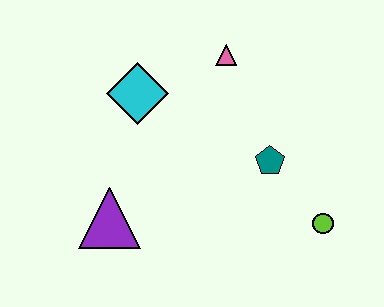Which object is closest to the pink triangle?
The cyan diamond is closest to the pink triangle.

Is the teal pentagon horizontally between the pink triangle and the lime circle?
Yes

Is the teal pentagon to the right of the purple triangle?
Yes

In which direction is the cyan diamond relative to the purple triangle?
The cyan diamond is above the purple triangle.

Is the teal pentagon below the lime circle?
No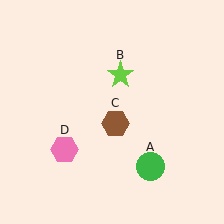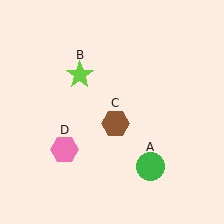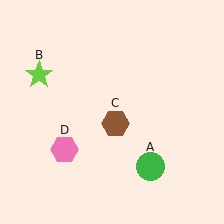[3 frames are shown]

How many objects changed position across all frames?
1 object changed position: lime star (object B).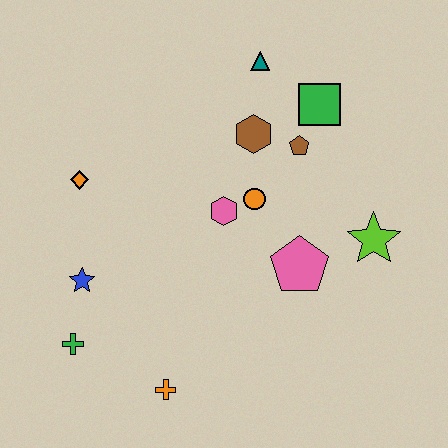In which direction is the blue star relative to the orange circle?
The blue star is to the left of the orange circle.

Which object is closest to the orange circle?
The pink hexagon is closest to the orange circle.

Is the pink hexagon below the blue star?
No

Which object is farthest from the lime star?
The green cross is farthest from the lime star.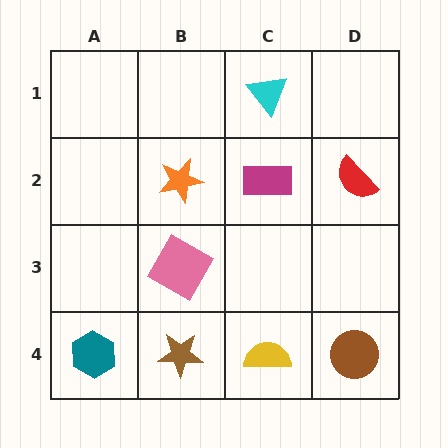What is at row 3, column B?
A pink diamond.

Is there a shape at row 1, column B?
No, that cell is empty.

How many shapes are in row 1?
1 shape.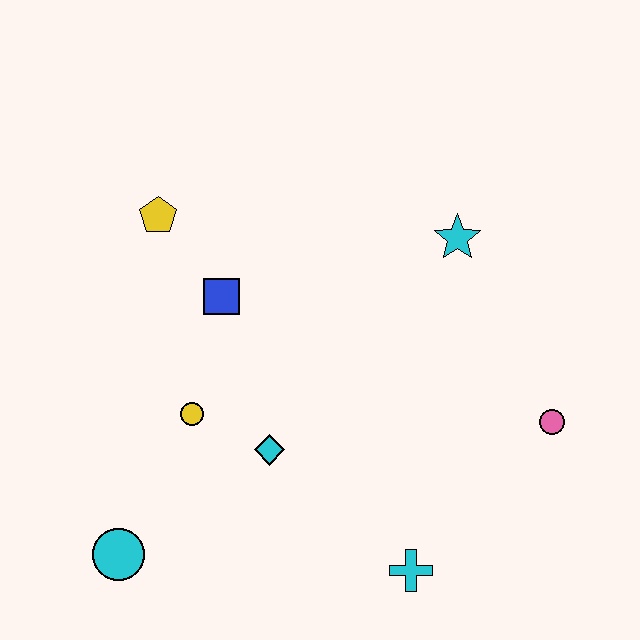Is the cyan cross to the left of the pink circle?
Yes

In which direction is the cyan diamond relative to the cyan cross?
The cyan diamond is to the left of the cyan cross.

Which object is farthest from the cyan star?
The cyan circle is farthest from the cyan star.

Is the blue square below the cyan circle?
No